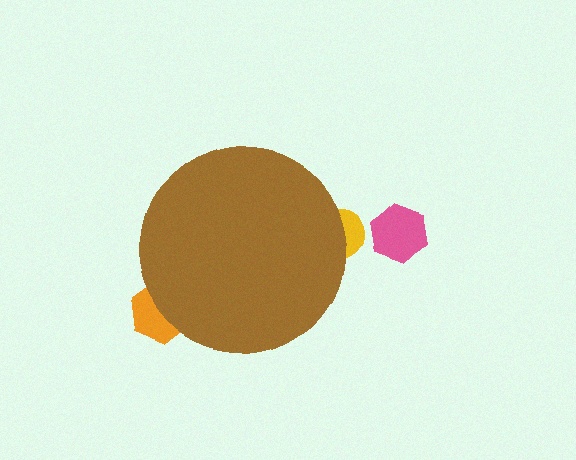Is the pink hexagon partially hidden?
No, the pink hexagon is fully visible.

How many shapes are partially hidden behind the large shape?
2 shapes are partially hidden.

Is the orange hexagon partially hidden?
Yes, the orange hexagon is partially hidden behind the brown circle.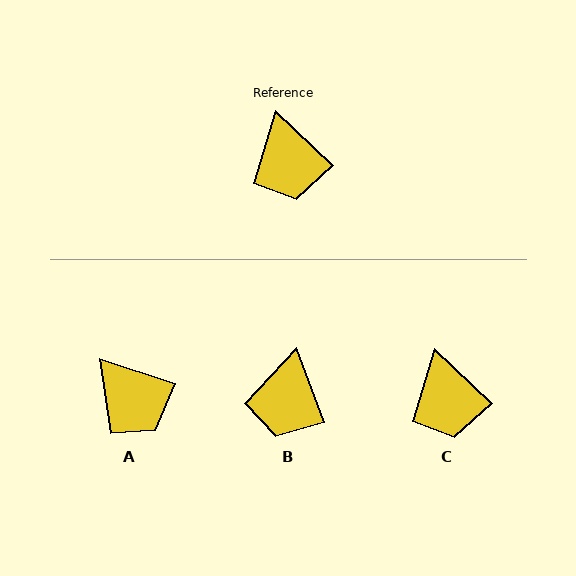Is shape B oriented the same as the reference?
No, it is off by about 27 degrees.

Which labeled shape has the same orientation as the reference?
C.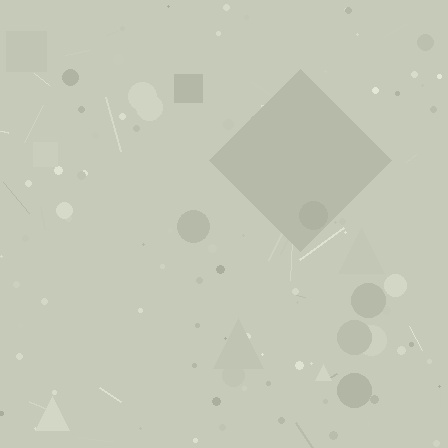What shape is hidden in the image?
A diamond is hidden in the image.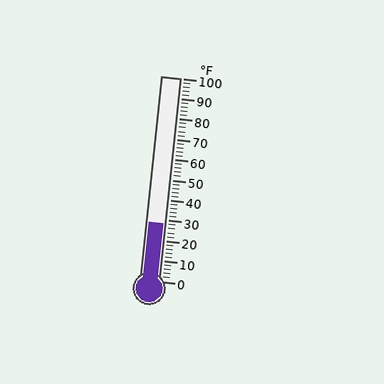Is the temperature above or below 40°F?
The temperature is below 40°F.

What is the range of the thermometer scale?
The thermometer scale ranges from 0°F to 100°F.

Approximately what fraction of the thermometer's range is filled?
The thermometer is filled to approximately 30% of its range.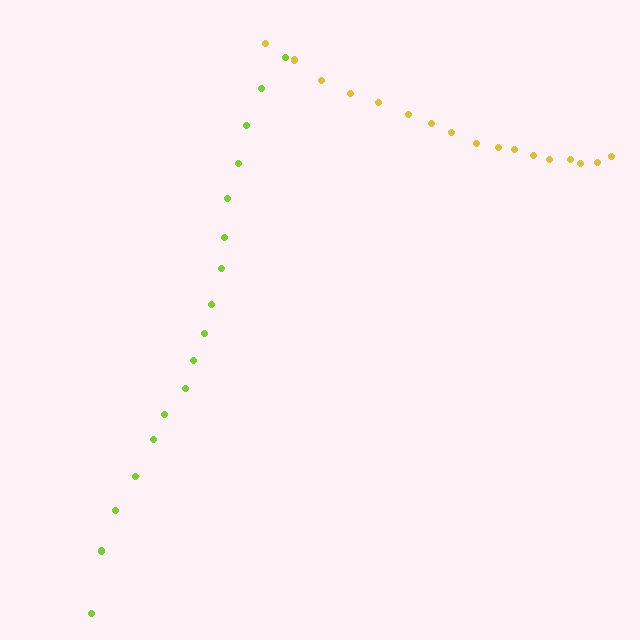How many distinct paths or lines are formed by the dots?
There are 2 distinct paths.